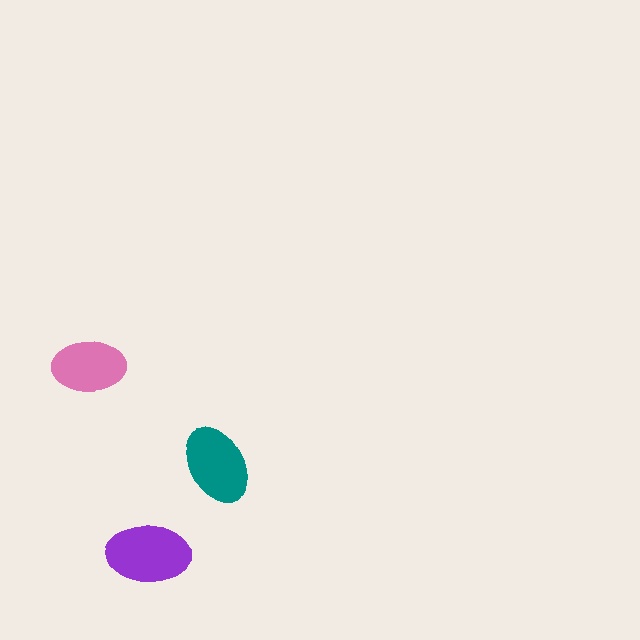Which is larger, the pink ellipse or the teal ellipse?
The teal one.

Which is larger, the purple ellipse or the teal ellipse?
The purple one.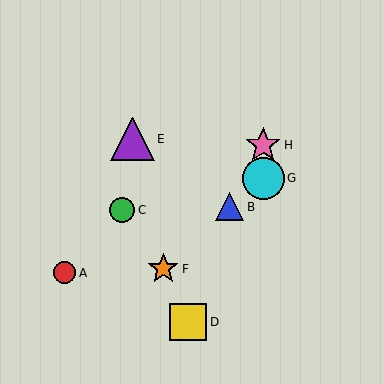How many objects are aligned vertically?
2 objects (G, H) are aligned vertically.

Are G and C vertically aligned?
No, G is at x≈263 and C is at x≈122.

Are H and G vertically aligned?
Yes, both are at x≈263.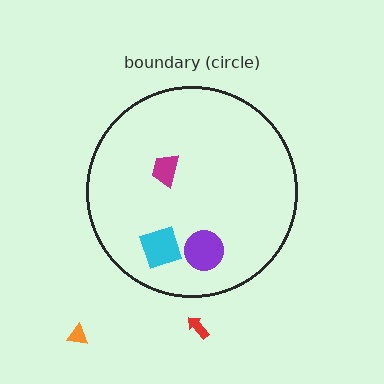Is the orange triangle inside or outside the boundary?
Outside.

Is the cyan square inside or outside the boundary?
Inside.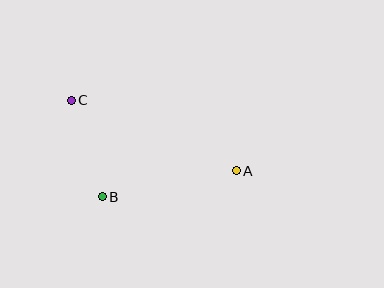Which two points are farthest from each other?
Points A and C are farthest from each other.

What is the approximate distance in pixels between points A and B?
The distance between A and B is approximately 136 pixels.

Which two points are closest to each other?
Points B and C are closest to each other.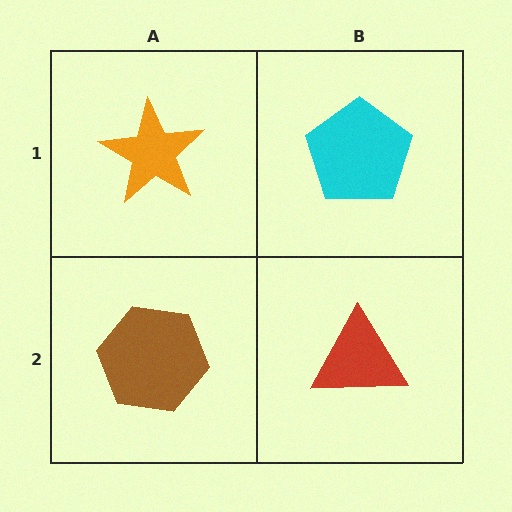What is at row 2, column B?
A red triangle.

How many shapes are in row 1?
2 shapes.